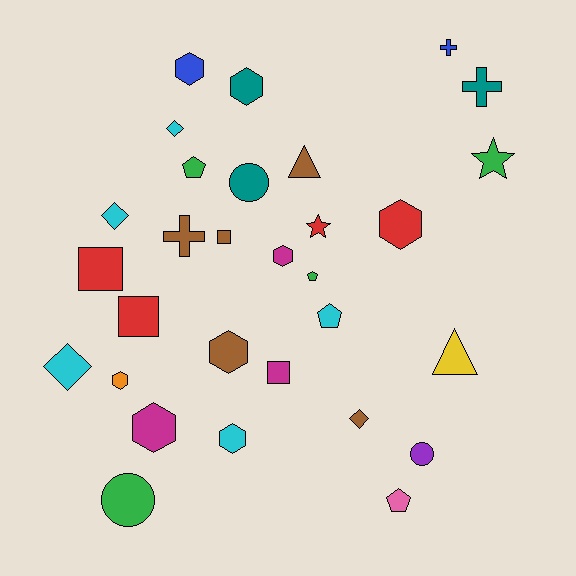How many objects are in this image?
There are 30 objects.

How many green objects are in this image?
There are 4 green objects.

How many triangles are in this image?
There are 2 triangles.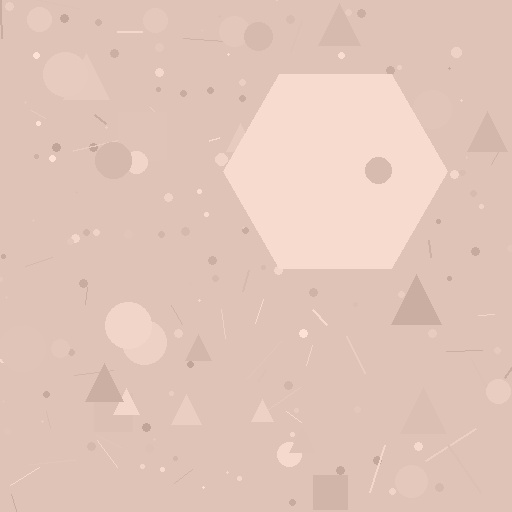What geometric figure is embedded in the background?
A hexagon is embedded in the background.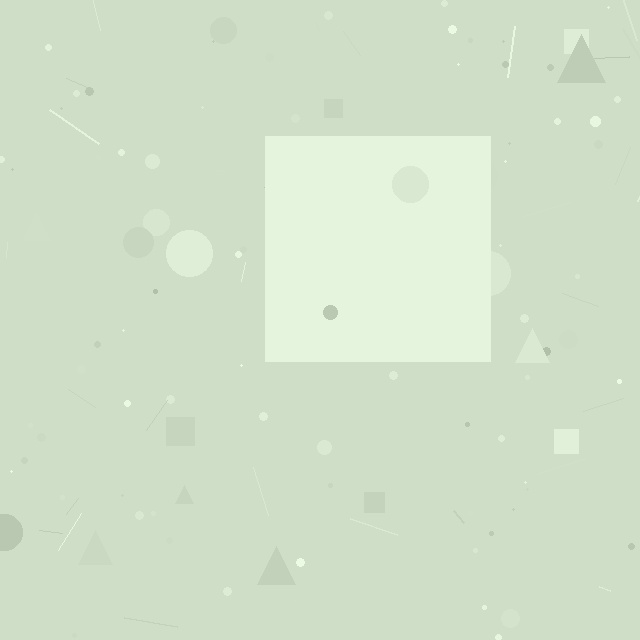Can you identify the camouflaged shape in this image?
The camouflaged shape is a square.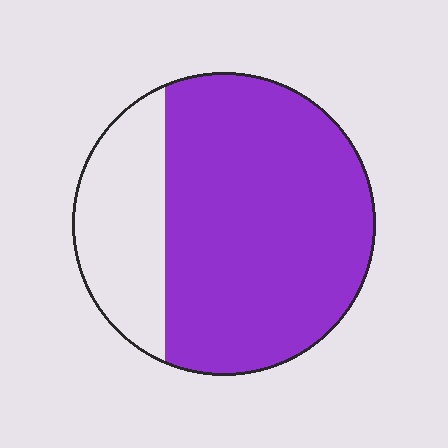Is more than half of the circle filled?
Yes.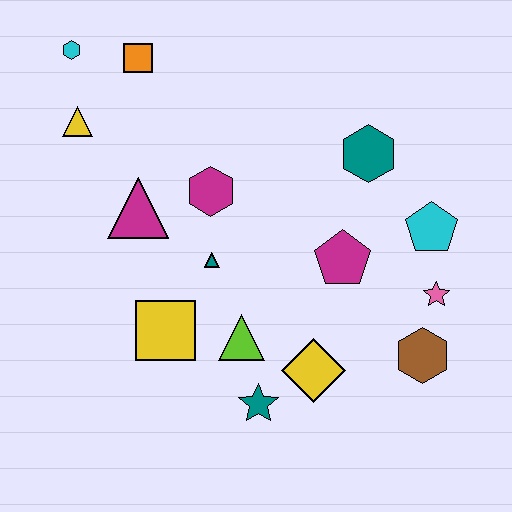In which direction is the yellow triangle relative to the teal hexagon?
The yellow triangle is to the left of the teal hexagon.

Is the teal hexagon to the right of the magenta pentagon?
Yes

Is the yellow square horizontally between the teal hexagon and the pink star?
No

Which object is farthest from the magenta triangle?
The brown hexagon is farthest from the magenta triangle.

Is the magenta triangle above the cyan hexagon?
No